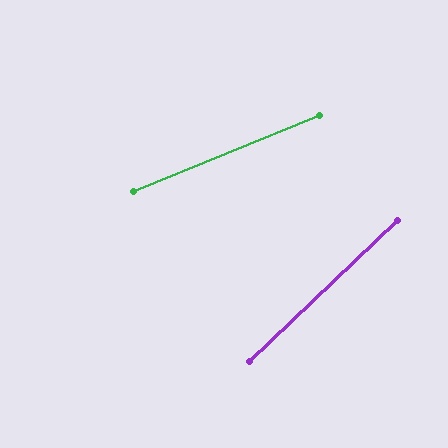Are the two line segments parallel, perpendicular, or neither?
Neither parallel nor perpendicular — they differ by about 21°.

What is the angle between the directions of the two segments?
Approximately 21 degrees.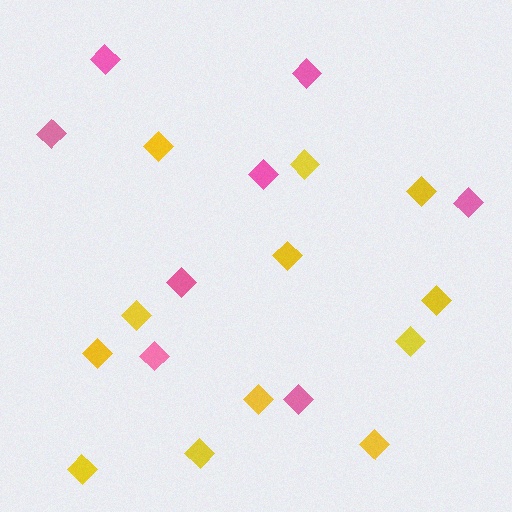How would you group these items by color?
There are 2 groups: one group of pink diamonds (8) and one group of yellow diamonds (12).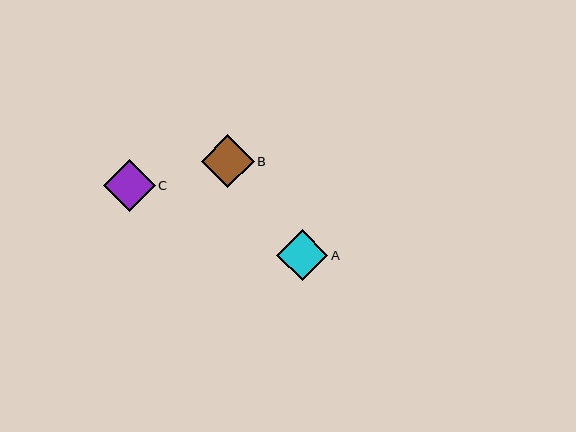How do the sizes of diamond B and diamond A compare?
Diamond B and diamond A are approximately the same size.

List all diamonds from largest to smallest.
From largest to smallest: B, C, A.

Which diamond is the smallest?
Diamond A is the smallest with a size of approximately 51 pixels.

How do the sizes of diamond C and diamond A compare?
Diamond C and diamond A are approximately the same size.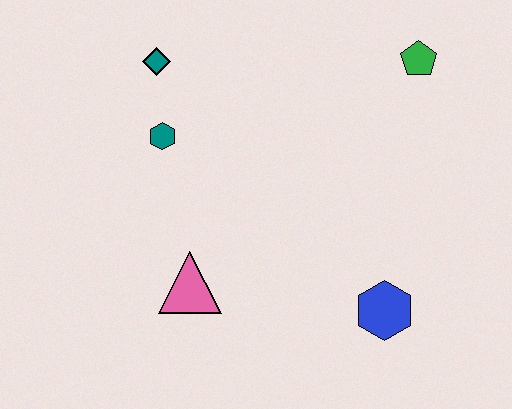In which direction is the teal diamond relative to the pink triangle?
The teal diamond is above the pink triangle.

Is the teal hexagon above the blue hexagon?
Yes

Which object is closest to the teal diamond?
The teal hexagon is closest to the teal diamond.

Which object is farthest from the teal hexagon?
The blue hexagon is farthest from the teal hexagon.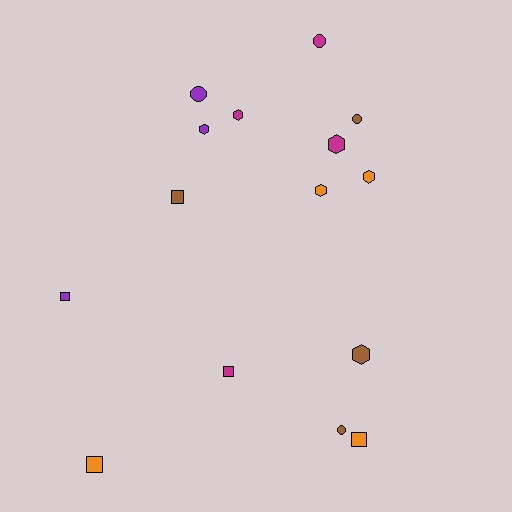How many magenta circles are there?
There is 1 magenta circle.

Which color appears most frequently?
Magenta, with 4 objects.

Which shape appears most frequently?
Hexagon, with 6 objects.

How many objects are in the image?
There are 15 objects.